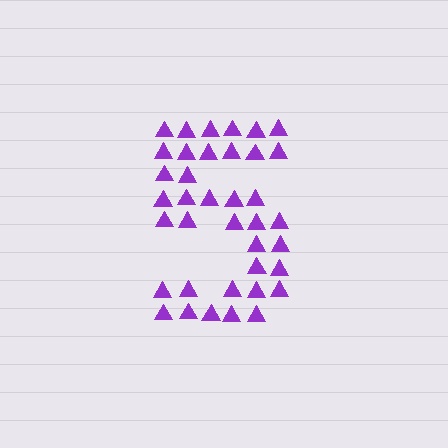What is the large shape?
The large shape is the digit 5.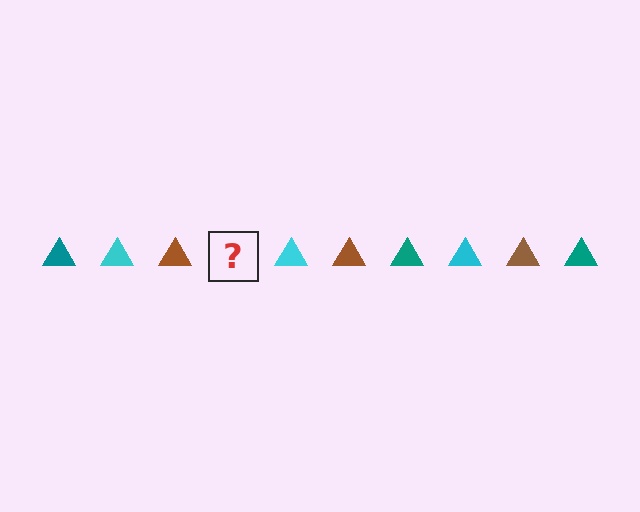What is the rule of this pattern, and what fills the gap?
The rule is that the pattern cycles through teal, cyan, brown triangles. The gap should be filled with a teal triangle.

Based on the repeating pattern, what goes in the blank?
The blank should be a teal triangle.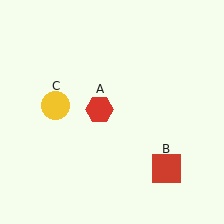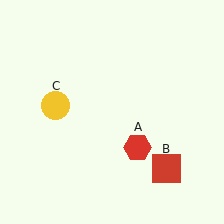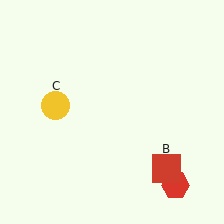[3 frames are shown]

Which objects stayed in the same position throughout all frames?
Red square (object B) and yellow circle (object C) remained stationary.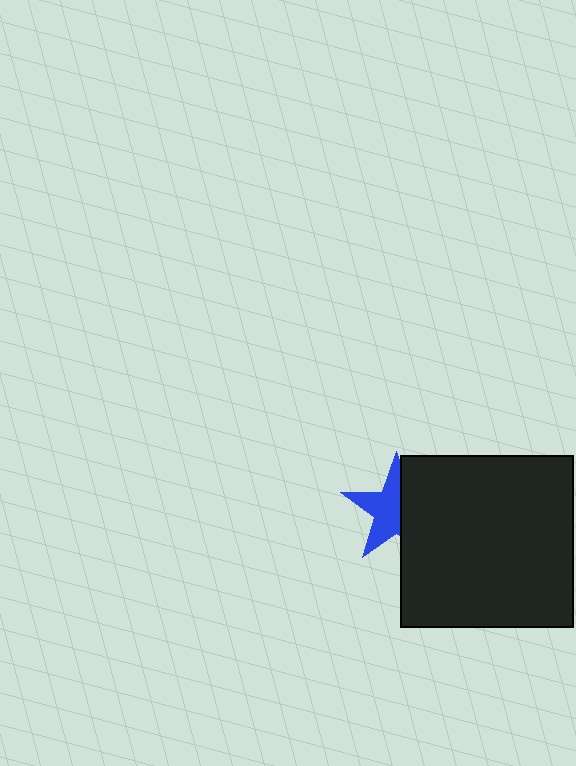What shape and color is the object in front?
The object in front is a black square.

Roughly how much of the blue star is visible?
About half of it is visible (roughly 56%).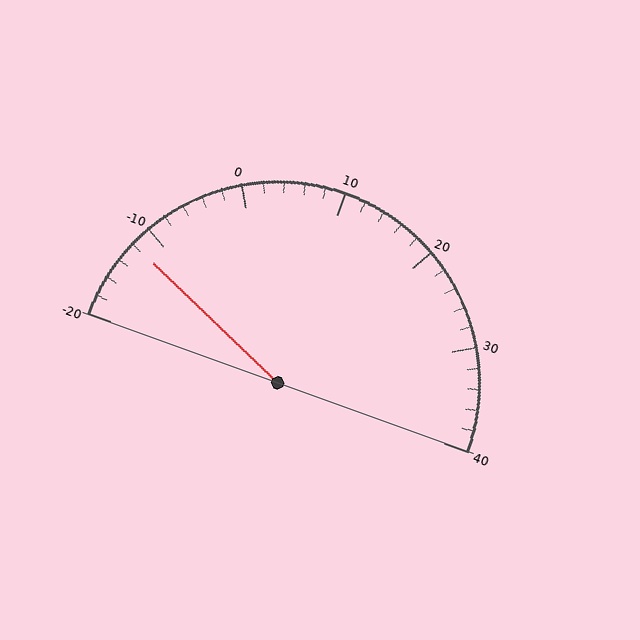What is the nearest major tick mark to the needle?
The nearest major tick mark is -10.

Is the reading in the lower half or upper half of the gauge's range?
The reading is in the lower half of the range (-20 to 40).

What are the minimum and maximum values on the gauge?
The gauge ranges from -20 to 40.